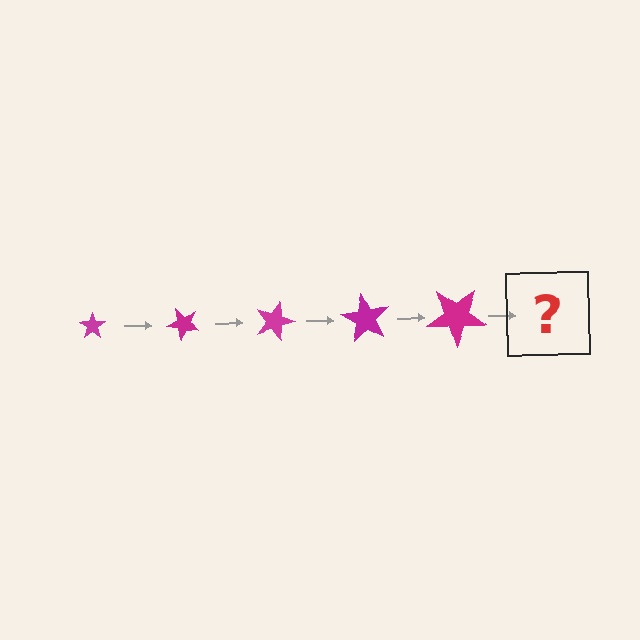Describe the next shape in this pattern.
It should be a star, larger than the previous one and rotated 225 degrees from the start.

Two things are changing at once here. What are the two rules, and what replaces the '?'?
The two rules are that the star grows larger each step and it rotates 45 degrees each step. The '?' should be a star, larger than the previous one and rotated 225 degrees from the start.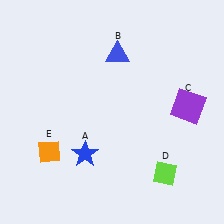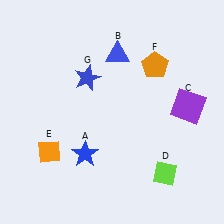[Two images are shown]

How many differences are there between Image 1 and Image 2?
There are 2 differences between the two images.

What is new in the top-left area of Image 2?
A blue star (G) was added in the top-left area of Image 2.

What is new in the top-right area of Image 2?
An orange pentagon (F) was added in the top-right area of Image 2.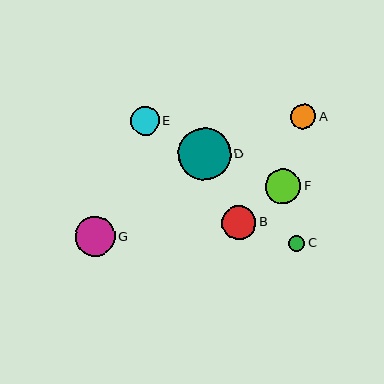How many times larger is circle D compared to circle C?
Circle D is approximately 3.3 times the size of circle C.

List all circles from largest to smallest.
From largest to smallest: D, G, F, B, E, A, C.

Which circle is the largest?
Circle D is the largest with a size of approximately 52 pixels.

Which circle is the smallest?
Circle C is the smallest with a size of approximately 16 pixels.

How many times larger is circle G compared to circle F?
Circle G is approximately 1.1 times the size of circle F.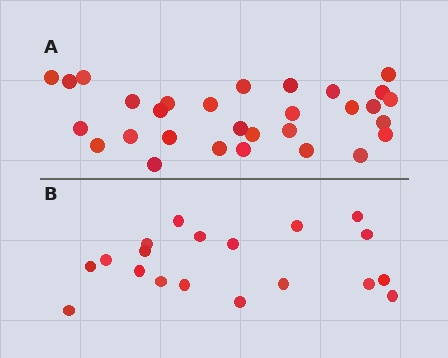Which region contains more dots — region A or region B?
Region A (the top region) has more dots.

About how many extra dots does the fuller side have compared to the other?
Region A has roughly 12 or so more dots than region B.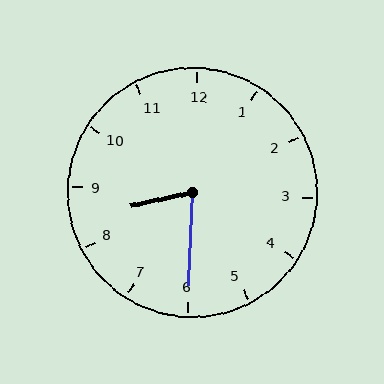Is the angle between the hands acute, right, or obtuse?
It is acute.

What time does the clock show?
8:30.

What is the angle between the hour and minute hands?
Approximately 75 degrees.